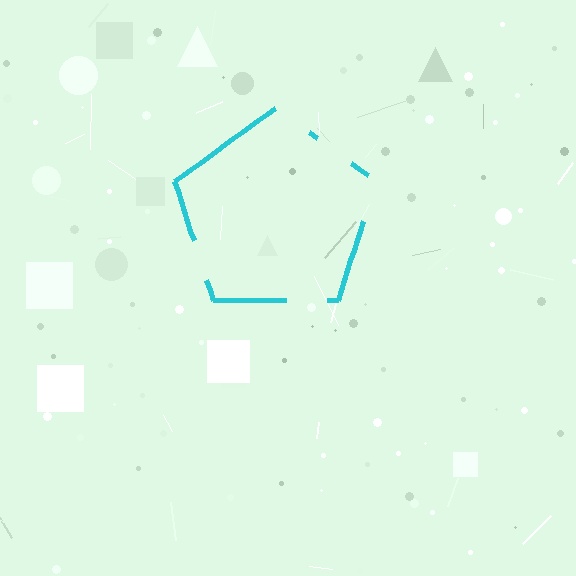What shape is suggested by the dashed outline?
The dashed outline suggests a pentagon.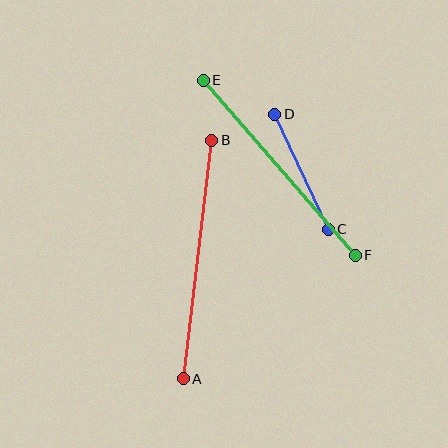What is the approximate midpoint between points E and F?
The midpoint is at approximately (279, 168) pixels.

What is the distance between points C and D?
The distance is approximately 127 pixels.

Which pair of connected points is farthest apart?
Points A and B are farthest apart.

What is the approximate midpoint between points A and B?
The midpoint is at approximately (197, 260) pixels.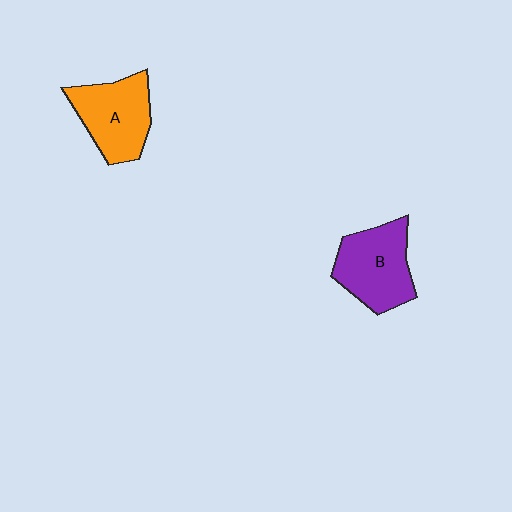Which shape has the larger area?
Shape B (purple).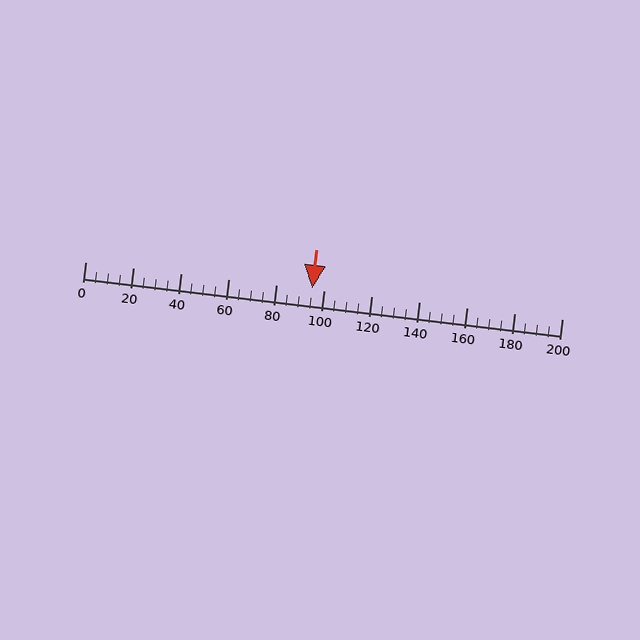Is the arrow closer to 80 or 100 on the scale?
The arrow is closer to 100.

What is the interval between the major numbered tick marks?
The major tick marks are spaced 20 units apart.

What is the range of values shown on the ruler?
The ruler shows values from 0 to 200.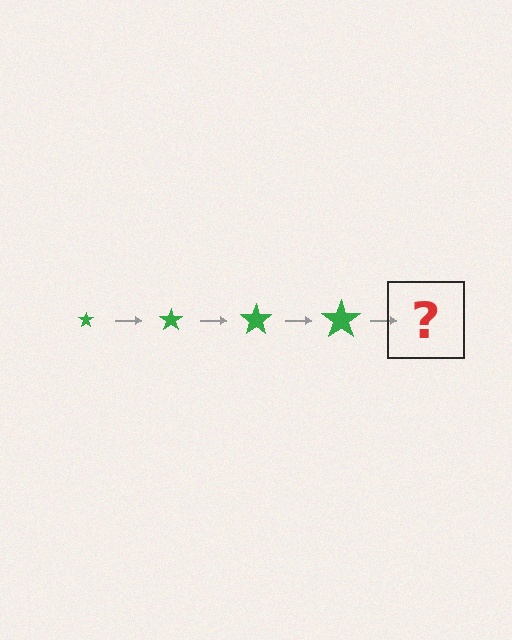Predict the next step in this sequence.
The next step is a green star, larger than the previous one.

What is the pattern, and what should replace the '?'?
The pattern is that the star gets progressively larger each step. The '?' should be a green star, larger than the previous one.